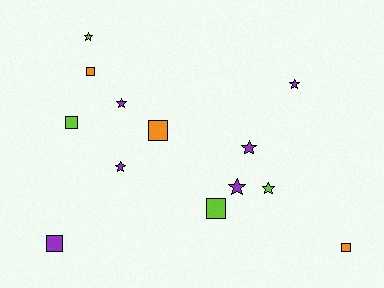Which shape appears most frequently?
Star, with 7 objects.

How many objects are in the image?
There are 13 objects.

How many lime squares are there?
There are 2 lime squares.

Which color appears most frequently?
Purple, with 6 objects.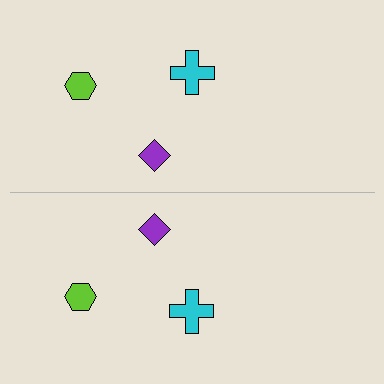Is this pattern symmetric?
Yes, this pattern has bilateral (reflection) symmetry.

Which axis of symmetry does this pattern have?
The pattern has a horizontal axis of symmetry running through the center of the image.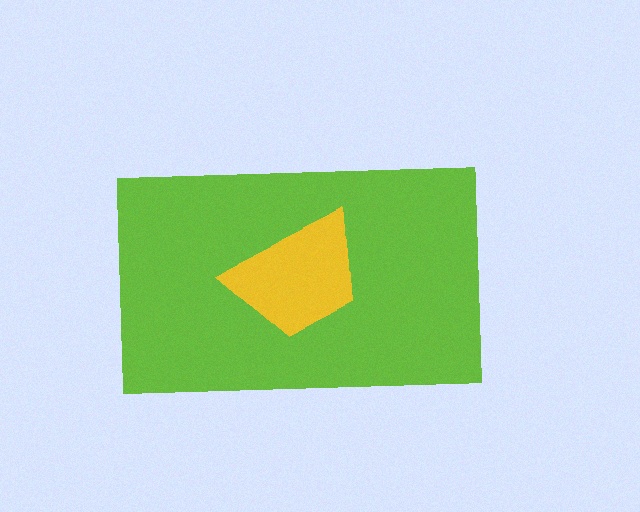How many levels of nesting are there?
2.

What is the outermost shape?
The lime rectangle.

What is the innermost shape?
The yellow trapezoid.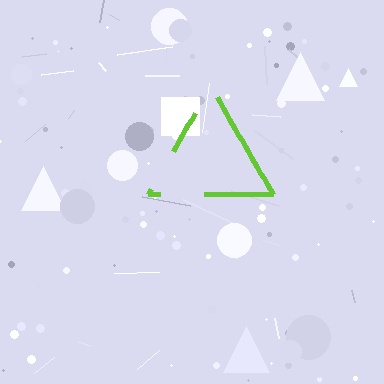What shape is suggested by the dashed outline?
The dashed outline suggests a triangle.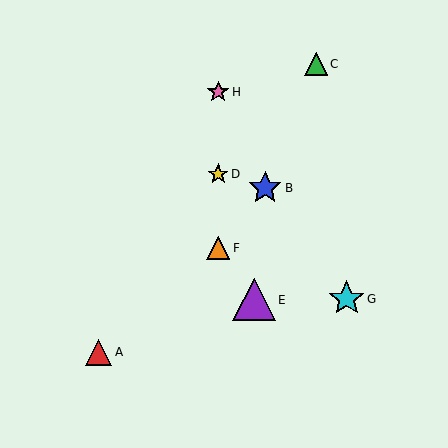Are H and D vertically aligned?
Yes, both are at x≈218.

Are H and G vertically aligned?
No, H is at x≈218 and G is at x≈347.